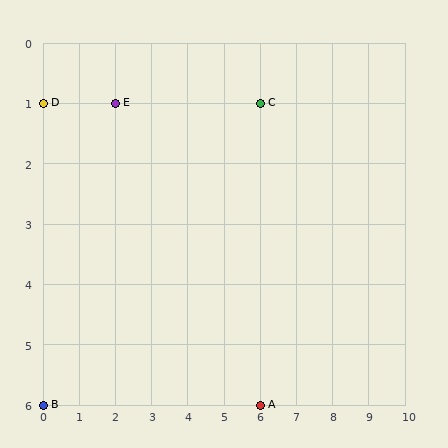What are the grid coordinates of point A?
Point A is at grid coordinates (6, 6).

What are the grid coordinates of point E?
Point E is at grid coordinates (2, 1).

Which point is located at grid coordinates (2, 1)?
Point E is at (2, 1).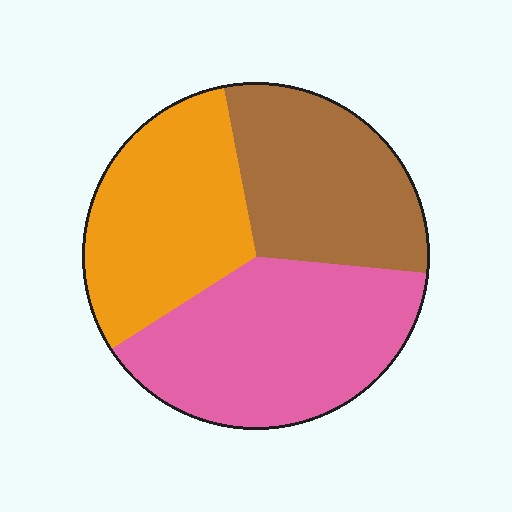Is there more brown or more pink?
Pink.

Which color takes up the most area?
Pink, at roughly 40%.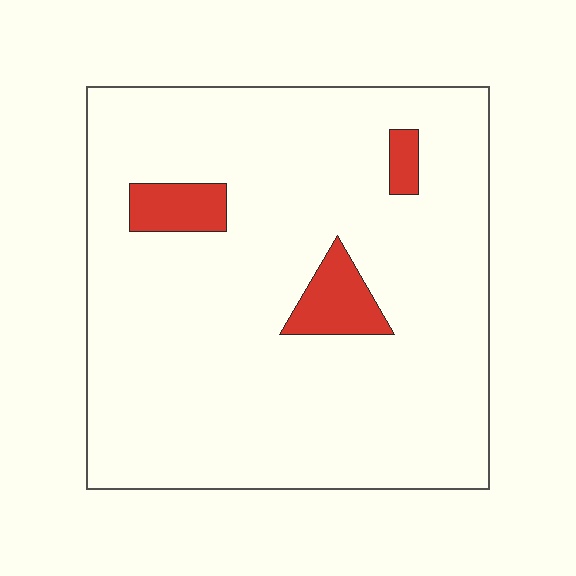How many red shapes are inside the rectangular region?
3.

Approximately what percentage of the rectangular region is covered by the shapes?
Approximately 10%.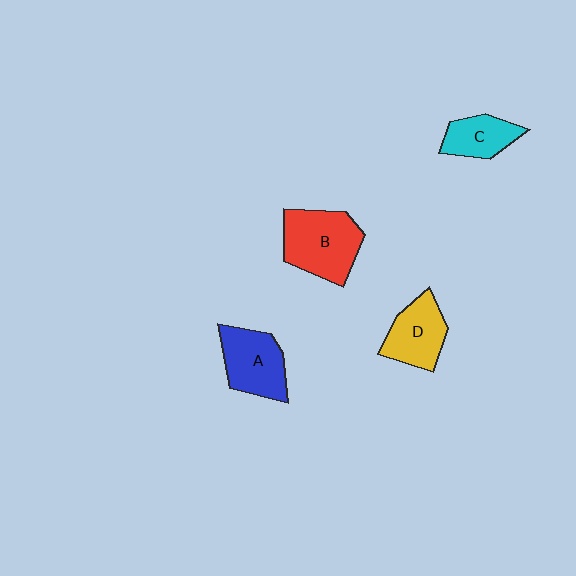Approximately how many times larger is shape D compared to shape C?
Approximately 1.3 times.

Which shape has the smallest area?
Shape C (cyan).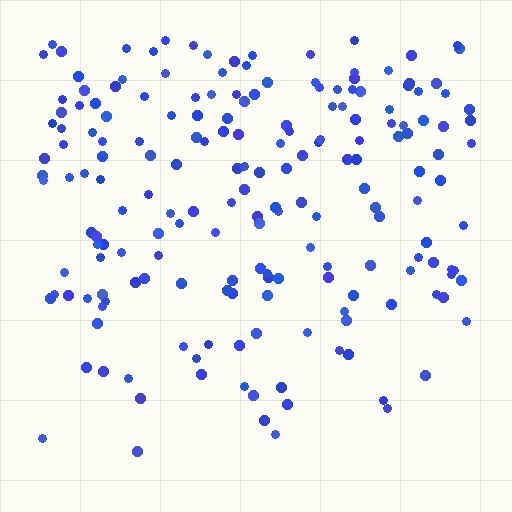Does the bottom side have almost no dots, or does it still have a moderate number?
Still a moderate number, just noticeably fewer than the top.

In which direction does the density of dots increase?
From bottom to top, with the top side densest.